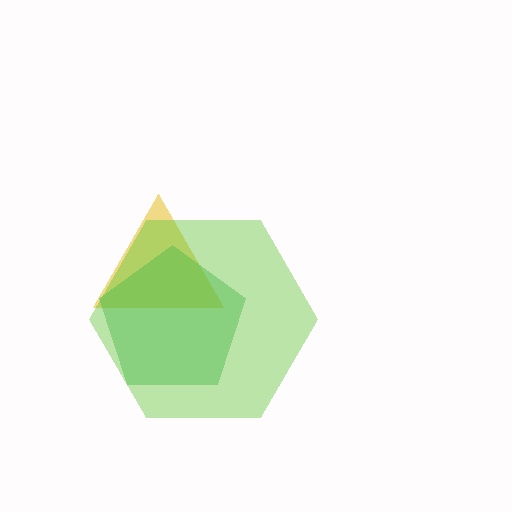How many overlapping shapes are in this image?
There are 3 overlapping shapes in the image.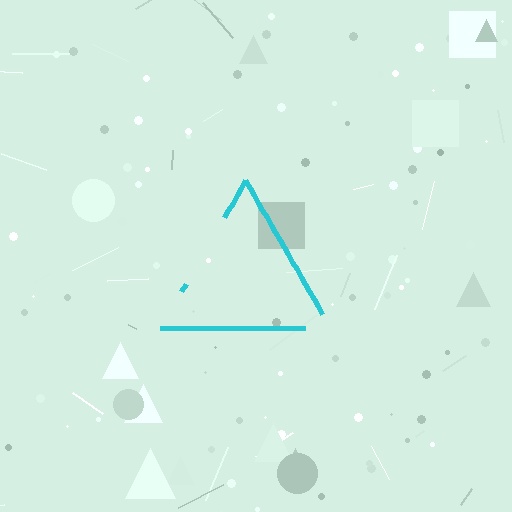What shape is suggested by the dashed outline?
The dashed outline suggests a triangle.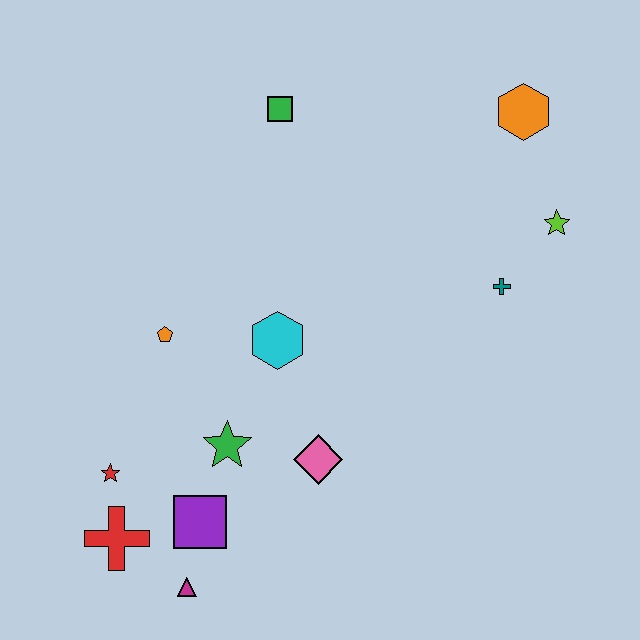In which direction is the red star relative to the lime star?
The red star is to the left of the lime star.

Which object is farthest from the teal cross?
The red cross is farthest from the teal cross.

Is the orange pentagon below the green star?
No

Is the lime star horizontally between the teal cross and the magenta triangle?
No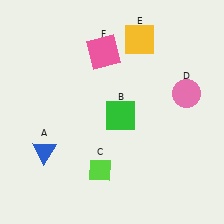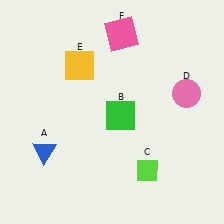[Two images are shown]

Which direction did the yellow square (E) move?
The yellow square (E) moved left.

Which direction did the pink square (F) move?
The pink square (F) moved up.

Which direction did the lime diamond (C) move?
The lime diamond (C) moved right.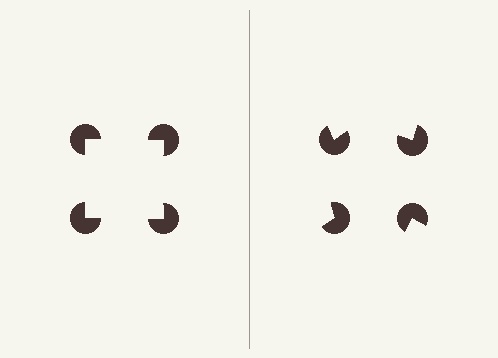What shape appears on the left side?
An illusory square.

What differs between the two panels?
The pac-man discs are positioned identically on both sides; only the wedge orientations differ. On the left they align to a square; on the right they are misaligned.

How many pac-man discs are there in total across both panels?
8 — 4 on each side.